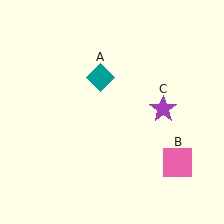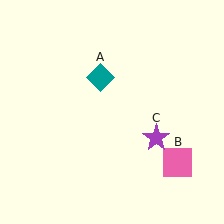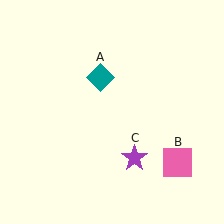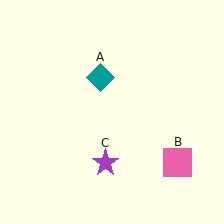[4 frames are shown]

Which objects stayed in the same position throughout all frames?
Teal diamond (object A) and pink square (object B) remained stationary.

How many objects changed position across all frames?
1 object changed position: purple star (object C).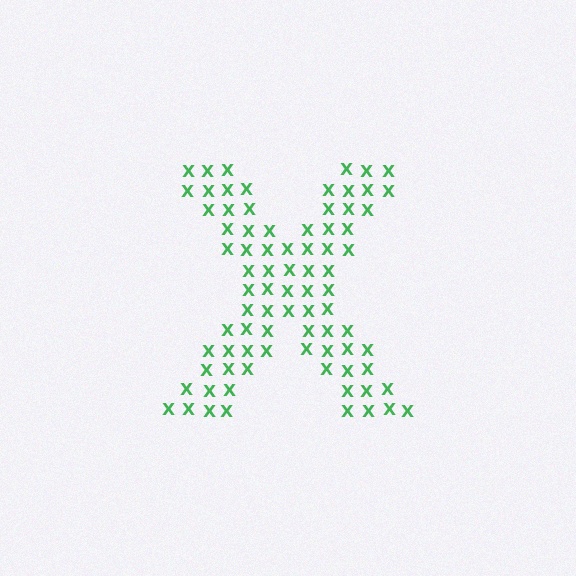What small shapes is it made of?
It is made of small letter X's.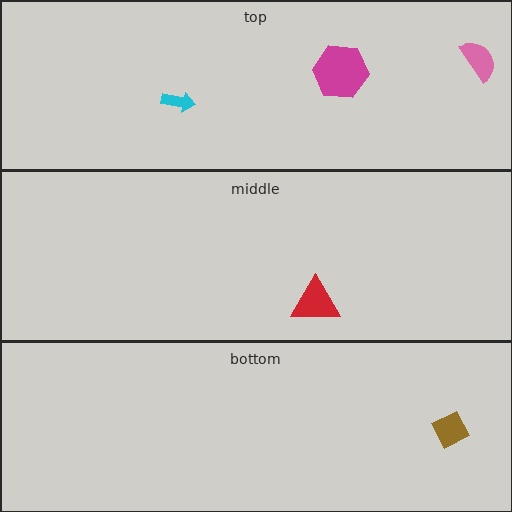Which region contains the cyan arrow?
The top region.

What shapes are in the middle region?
The red triangle.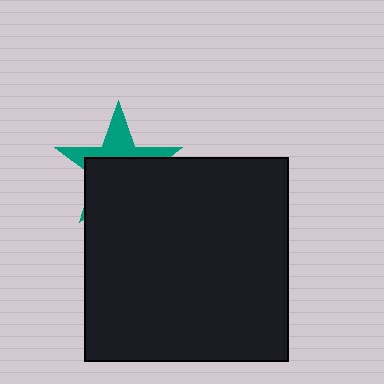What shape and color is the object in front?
The object in front is a black square.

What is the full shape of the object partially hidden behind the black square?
The partially hidden object is a teal star.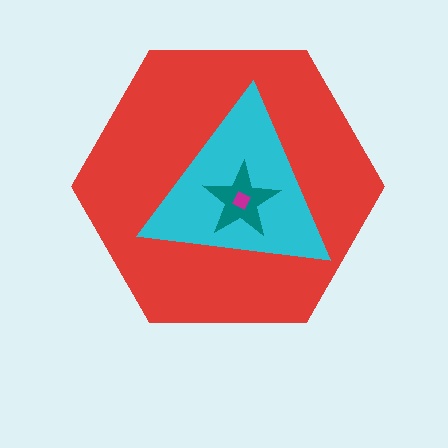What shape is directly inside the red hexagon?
The cyan triangle.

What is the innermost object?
The magenta square.